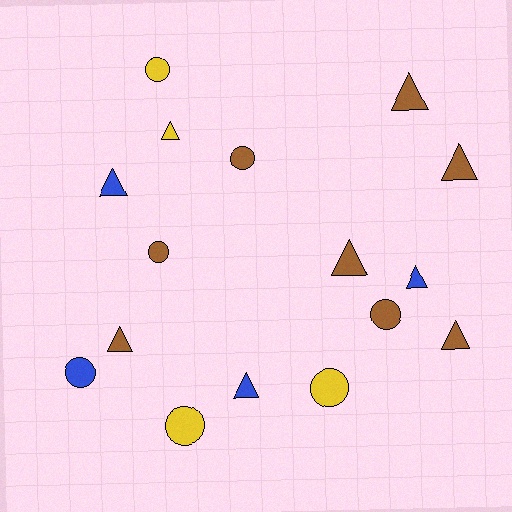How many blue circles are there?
There is 1 blue circle.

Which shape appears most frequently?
Triangle, with 9 objects.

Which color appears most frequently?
Brown, with 8 objects.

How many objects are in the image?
There are 16 objects.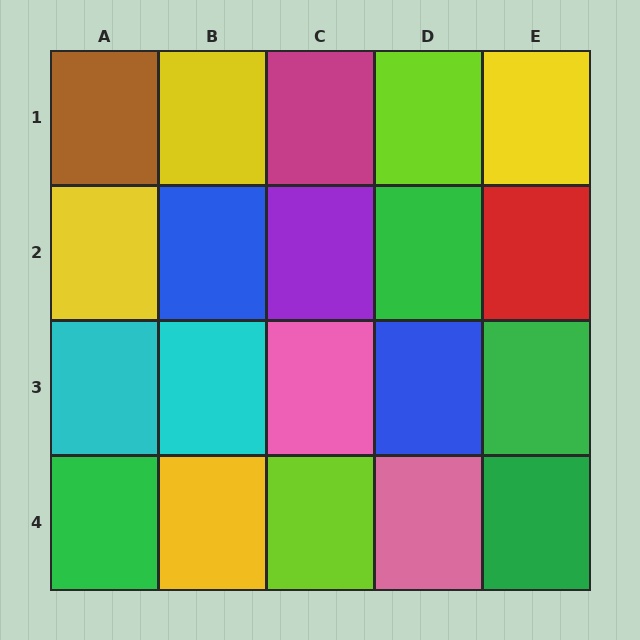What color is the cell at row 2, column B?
Blue.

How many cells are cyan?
2 cells are cyan.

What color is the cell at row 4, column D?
Pink.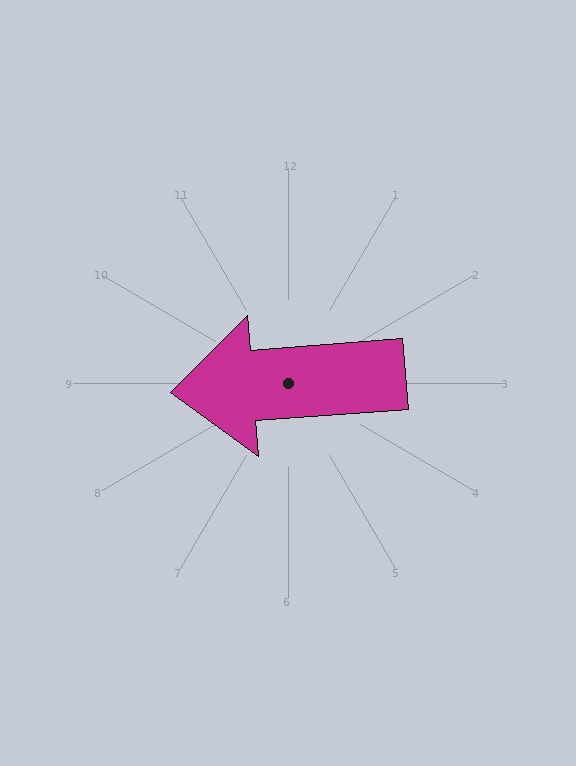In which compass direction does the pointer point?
West.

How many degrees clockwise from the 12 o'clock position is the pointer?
Approximately 266 degrees.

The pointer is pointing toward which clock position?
Roughly 9 o'clock.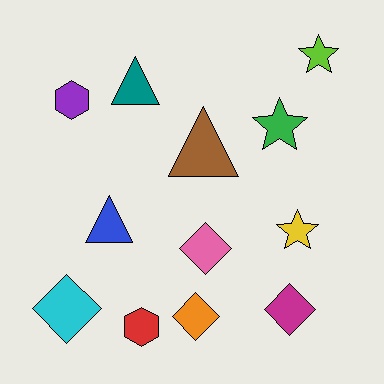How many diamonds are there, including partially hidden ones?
There are 4 diamonds.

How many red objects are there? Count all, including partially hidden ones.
There is 1 red object.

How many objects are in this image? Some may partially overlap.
There are 12 objects.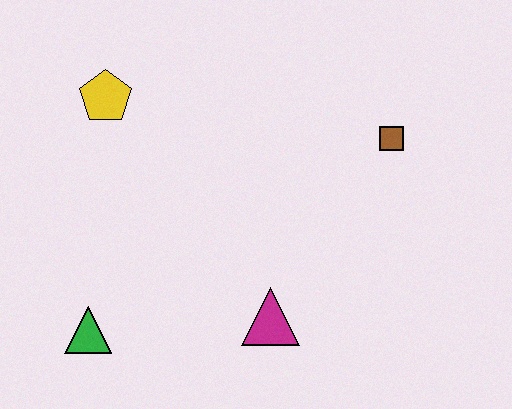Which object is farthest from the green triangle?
The brown square is farthest from the green triangle.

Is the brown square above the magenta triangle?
Yes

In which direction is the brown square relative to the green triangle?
The brown square is to the right of the green triangle.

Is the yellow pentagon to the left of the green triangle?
No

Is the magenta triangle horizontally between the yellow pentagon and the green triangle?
No